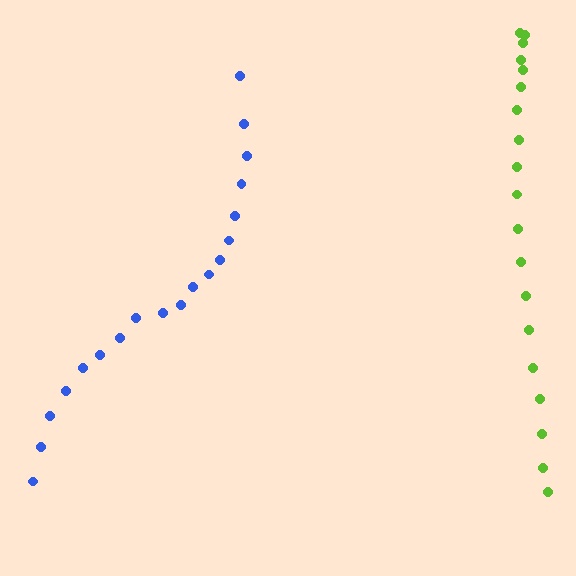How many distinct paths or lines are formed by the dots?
There are 2 distinct paths.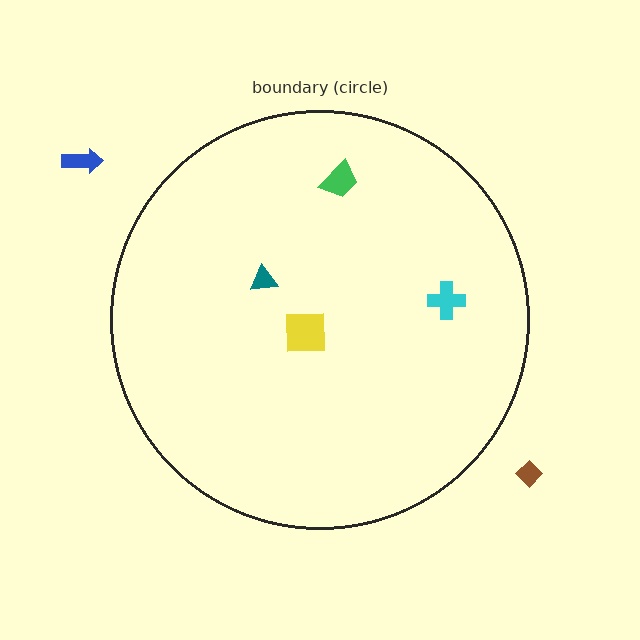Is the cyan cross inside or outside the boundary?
Inside.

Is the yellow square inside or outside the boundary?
Inside.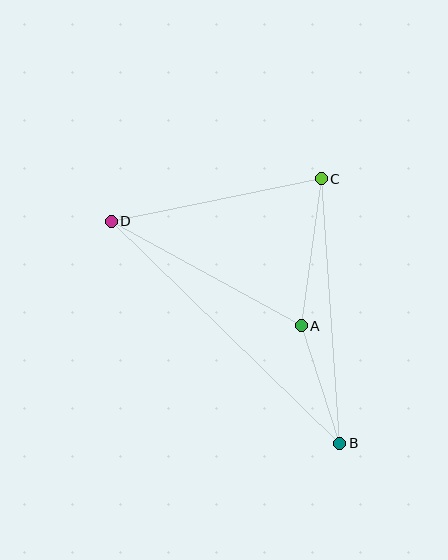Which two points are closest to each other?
Points A and B are closest to each other.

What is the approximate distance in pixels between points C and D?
The distance between C and D is approximately 214 pixels.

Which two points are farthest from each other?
Points B and D are farthest from each other.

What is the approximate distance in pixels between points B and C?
The distance between B and C is approximately 265 pixels.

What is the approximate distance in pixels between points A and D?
The distance between A and D is approximately 217 pixels.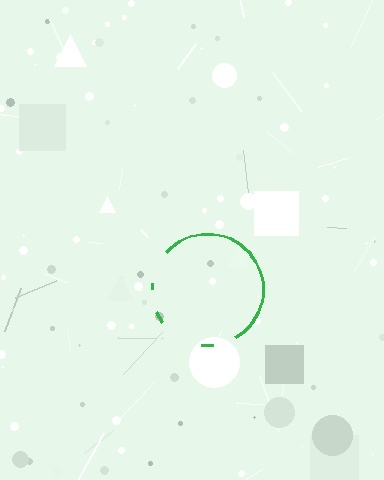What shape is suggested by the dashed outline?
The dashed outline suggests a circle.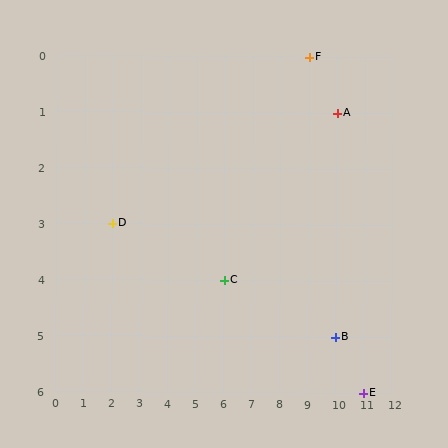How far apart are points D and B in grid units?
Points D and B are 8 columns and 2 rows apart (about 8.2 grid units diagonally).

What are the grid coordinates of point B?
Point B is at grid coordinates (10, 5).